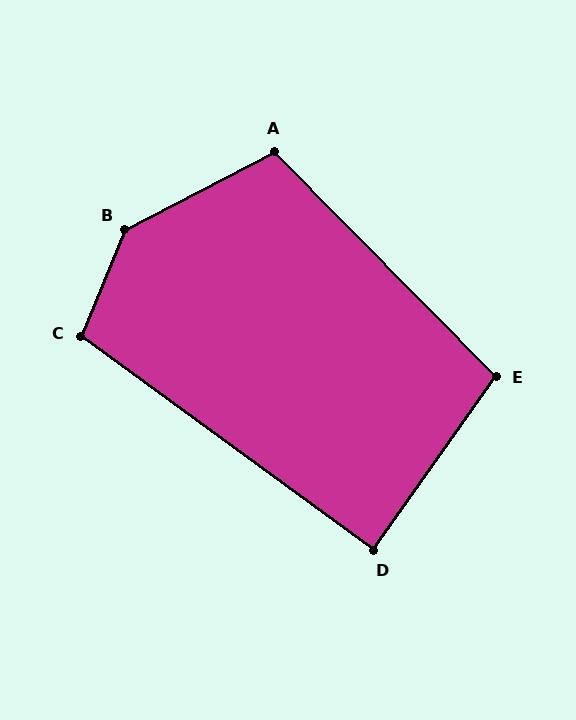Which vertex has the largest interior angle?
B, at approximately 140 degrees.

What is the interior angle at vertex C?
Approximately 104 degrees (obtuse).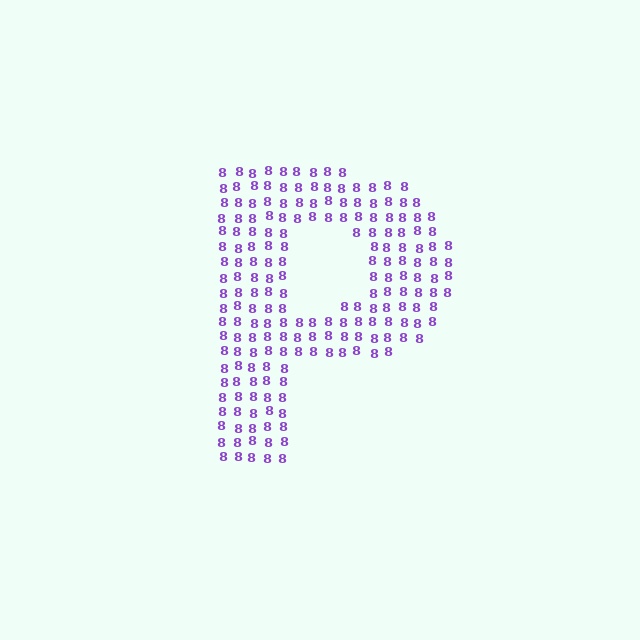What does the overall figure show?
The overall figure shows the letter P.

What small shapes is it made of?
It is made of small digit 8's.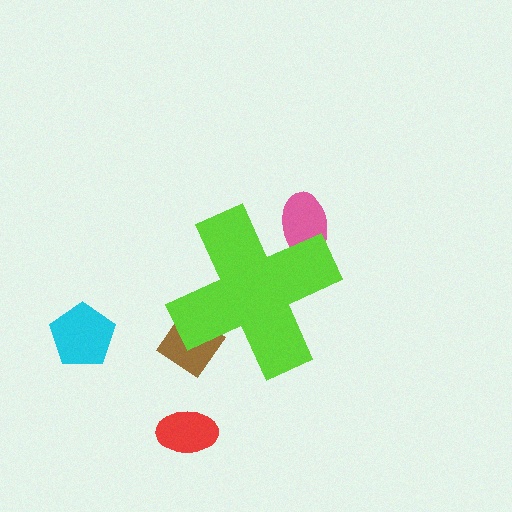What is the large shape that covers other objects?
A lime cross.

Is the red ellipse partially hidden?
No, the red ellipse is fully visible.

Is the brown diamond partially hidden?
Yes, the brown diamond is partially hidden behind the lime cross.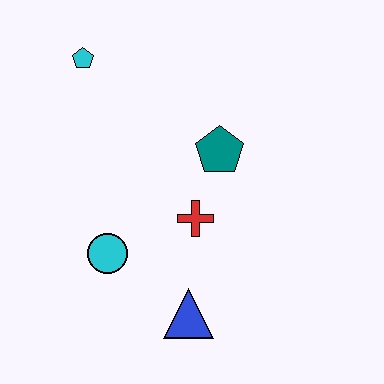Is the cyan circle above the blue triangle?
Yes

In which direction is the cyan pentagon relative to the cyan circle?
The cyan pentagon is above the cyan circle.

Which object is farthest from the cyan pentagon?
The blue triangle is farthest from the cyan pentagon.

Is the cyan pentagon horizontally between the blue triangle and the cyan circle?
No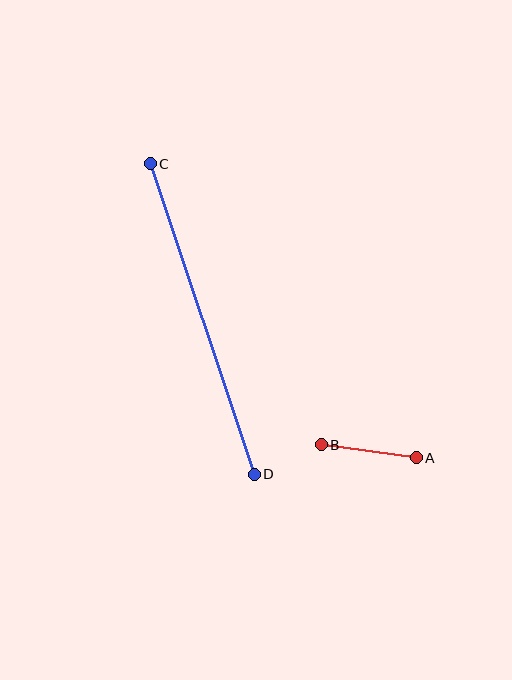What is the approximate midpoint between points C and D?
The midpoint is at approximately (202, 319) pixels.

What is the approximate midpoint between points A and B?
The midpoint is at approximately (369, 451) pixels.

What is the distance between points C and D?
The distance is approximately 327 pixels.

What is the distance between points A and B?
The distance is approximately 96 pixels.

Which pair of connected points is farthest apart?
Points C and D are farthest apart.